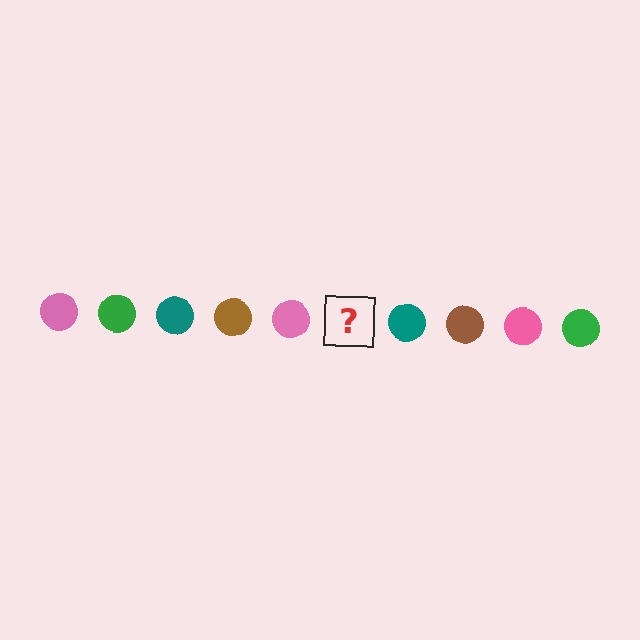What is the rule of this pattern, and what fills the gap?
The rule is that the pattern cycles through pink, green, teal, brown circles. The gap should be filled with a green circle.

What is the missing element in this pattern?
The missing element is a green circle.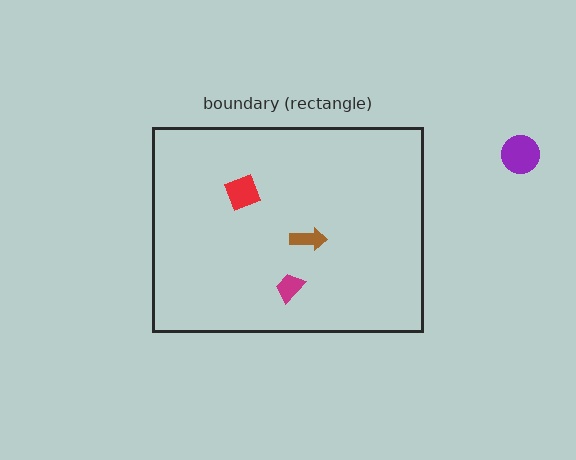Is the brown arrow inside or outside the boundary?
Inside.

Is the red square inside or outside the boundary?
Inside.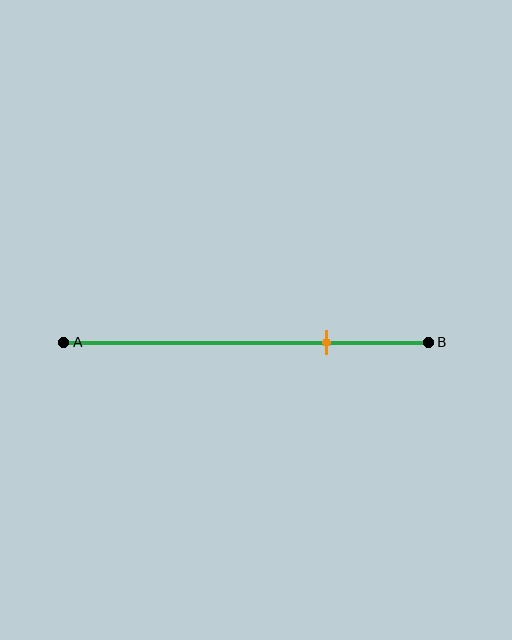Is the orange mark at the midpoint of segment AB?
No, the mark is at about 70% from A, not at the 50% midpoint.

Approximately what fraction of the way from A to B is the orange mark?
The orange mark is approximately 70% of the way from A to B.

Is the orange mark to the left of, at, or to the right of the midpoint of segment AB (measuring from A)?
The orange mark is to the right of the midpoint of segment AB.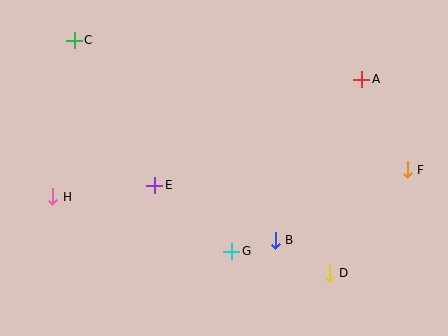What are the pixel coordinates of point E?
Point E is at (155, 185).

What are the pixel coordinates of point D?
Point D is at (329, 273).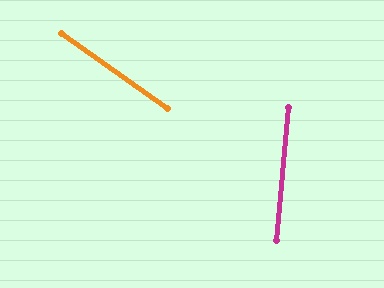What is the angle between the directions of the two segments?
Approximately 60 degrees.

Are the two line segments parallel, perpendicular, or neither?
Neither parallel nor perpendicular — they differ by about 60°.